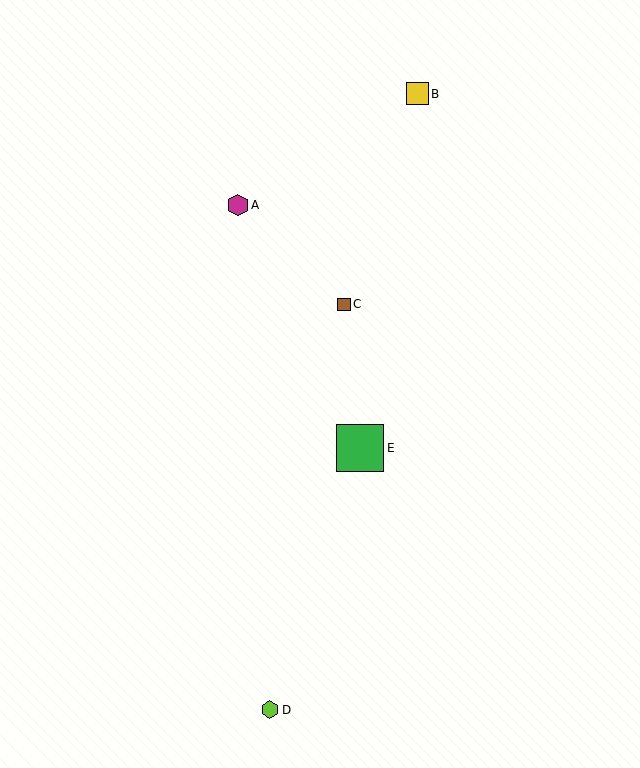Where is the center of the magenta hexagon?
The center of the magenta hexagon is at (238, 205).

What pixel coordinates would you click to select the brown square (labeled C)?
Click at (344, 304) to select the brown square C.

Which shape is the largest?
The green square (labeled E) is the largest.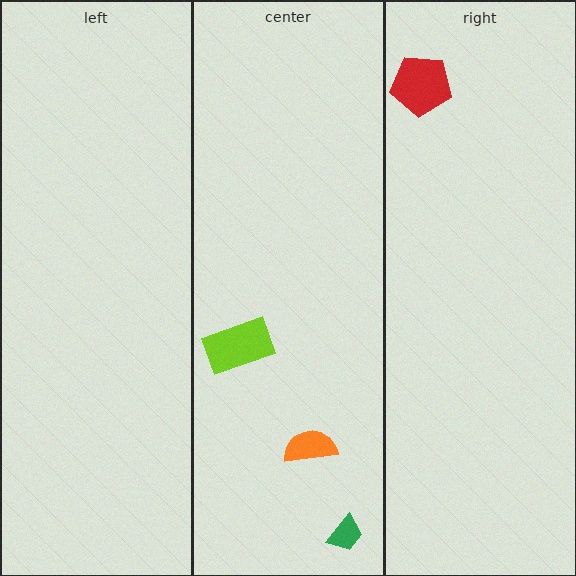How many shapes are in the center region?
3.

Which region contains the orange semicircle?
The center region.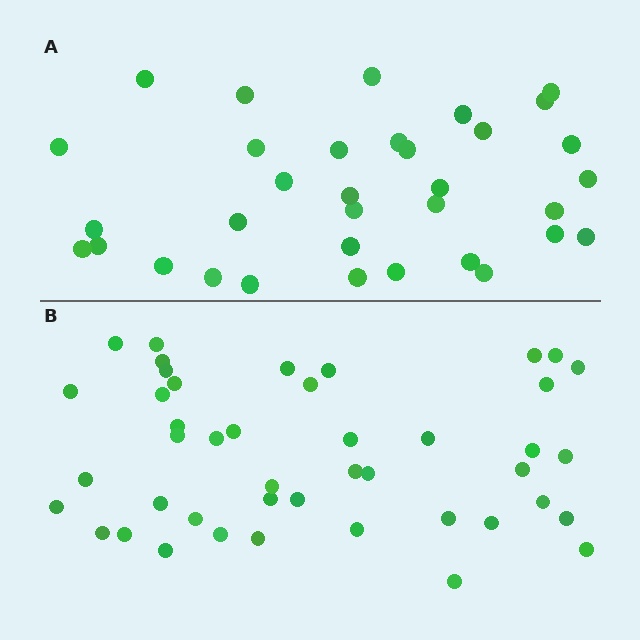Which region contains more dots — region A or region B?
Region B (the bottom region) has more dots.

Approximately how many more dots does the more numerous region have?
Region B has roughly 10 or so more dots than region A.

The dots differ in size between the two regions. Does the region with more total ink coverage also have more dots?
No. Region A has more total ink coverage because its dots are larger, but region B actually contains more individual dots. Total area can be misleading — the number of items is what matters here.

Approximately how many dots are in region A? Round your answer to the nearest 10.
About 30 dots. (The exact count is 34, which rounds to 30.)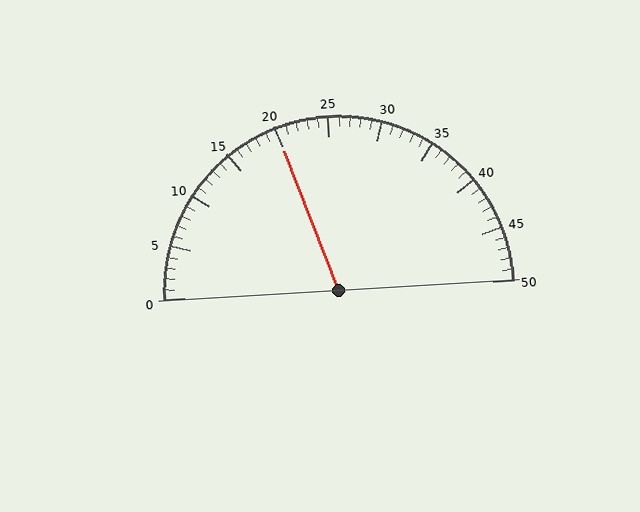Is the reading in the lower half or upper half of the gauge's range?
The reading is in the lower half of the range (0 to 50).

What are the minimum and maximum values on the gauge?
The gauge ranges from 0 to 50.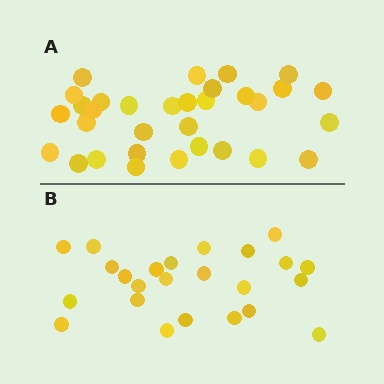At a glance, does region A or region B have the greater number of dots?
Region A (the top region) has more dots.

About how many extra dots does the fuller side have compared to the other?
Region A has roughly 8 or so more dots than region B.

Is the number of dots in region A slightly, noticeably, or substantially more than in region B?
Region A has noticeably more, but not dramatically so. The ratio is roughly 1.3 to 1.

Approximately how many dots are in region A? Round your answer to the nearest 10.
About 30 dots. (The exact count is 32, which rounds to 30.)